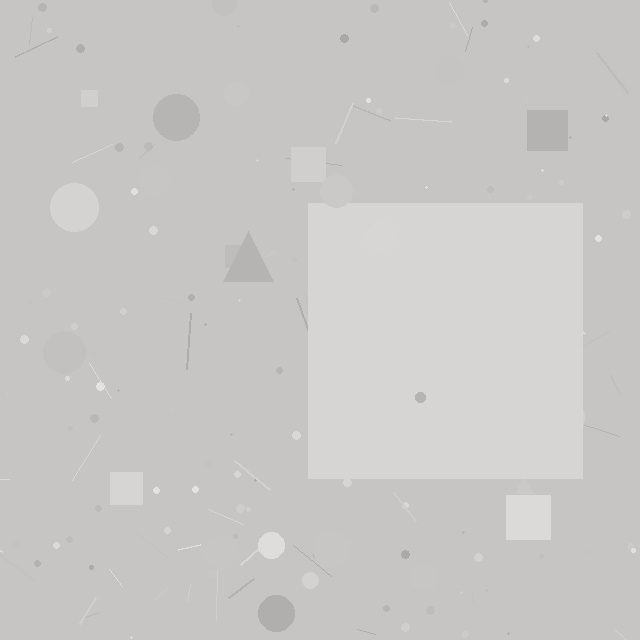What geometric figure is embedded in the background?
A square is embedded in the background.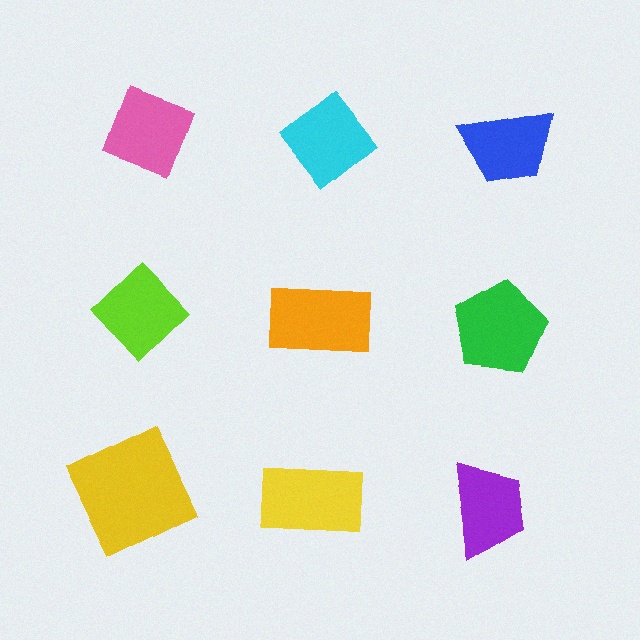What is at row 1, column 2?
A cyan diamond.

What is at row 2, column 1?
A lime diamond.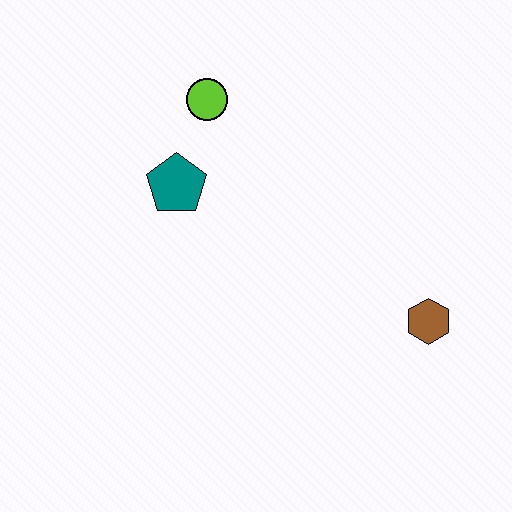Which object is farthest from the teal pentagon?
The brown hexagon is farthest from the teal pentagon.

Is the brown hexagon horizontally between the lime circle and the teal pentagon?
No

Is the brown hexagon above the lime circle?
No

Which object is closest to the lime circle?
The teal pentagon is closest to the lime circle.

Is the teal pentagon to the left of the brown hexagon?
Yes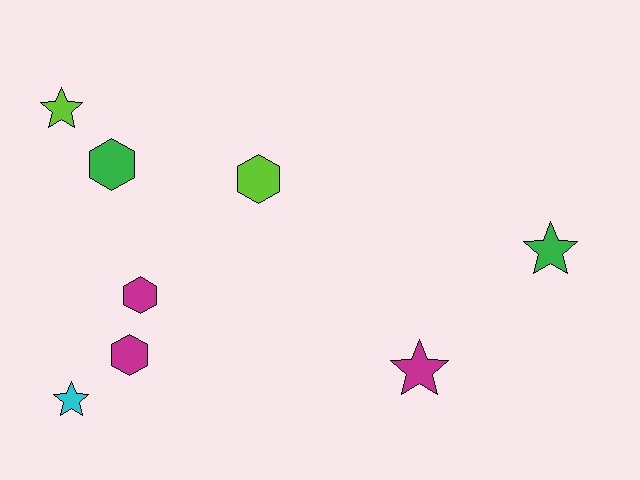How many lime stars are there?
There is 1 lime star.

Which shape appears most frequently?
Hexagon, with 4 objects.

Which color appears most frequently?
Magenta, with 3 objects.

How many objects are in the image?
There are 8 objects.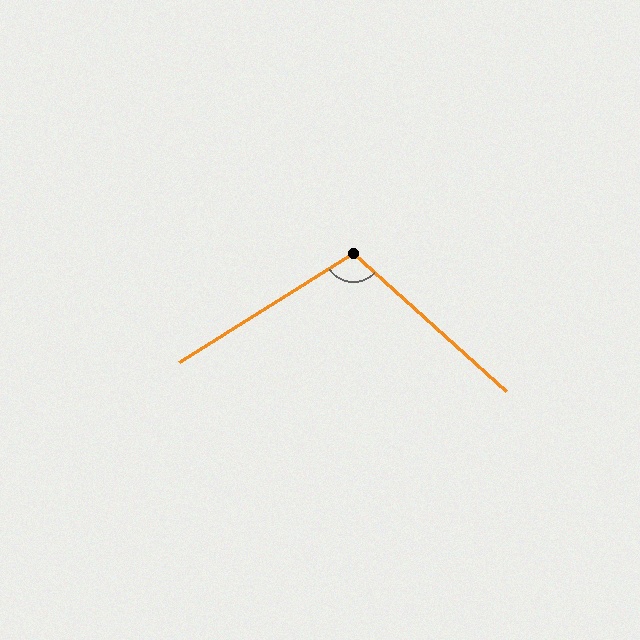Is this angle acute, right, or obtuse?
It is obtuse.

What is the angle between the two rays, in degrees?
Approximately 106 degrees.